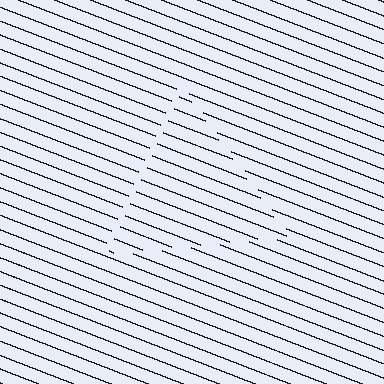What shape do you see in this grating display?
An illusory triangle. The interior of the shape contains the same grating, shifted by half a period — the contour is defined by the phase discontinuity where line-ends from the inner and outer gratings abut.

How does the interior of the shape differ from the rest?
The interior of the shape contains the same grating, shifted by half a period — the contour is defined by the phase discontinuity where line-ends from the inner and outer gratings abut.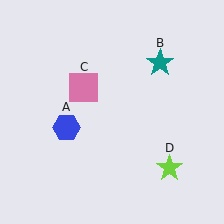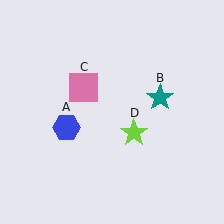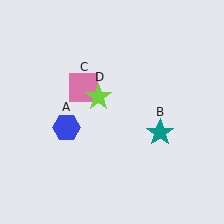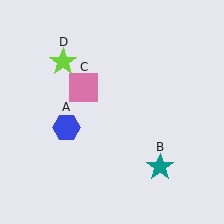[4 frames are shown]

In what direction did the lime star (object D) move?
The lime star (object D) moved up and to the left.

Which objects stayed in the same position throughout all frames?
Blue hexagon (object A) and pink square (object C) remained stationary.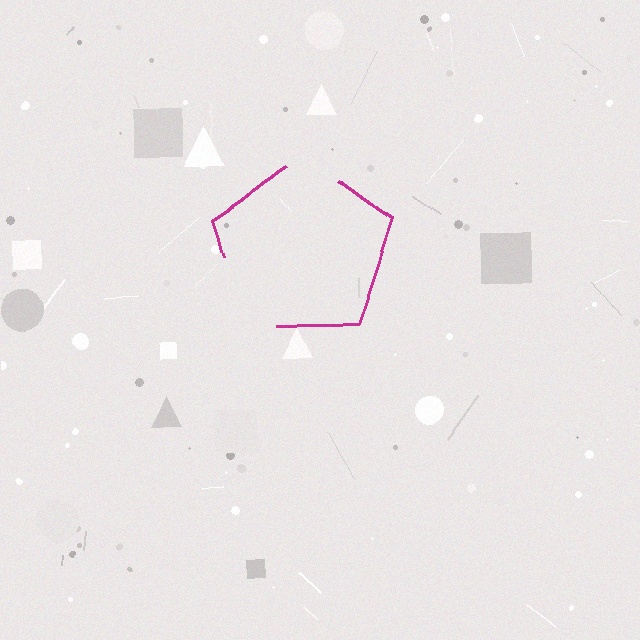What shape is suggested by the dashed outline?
The dashed outline suggests a pentagon.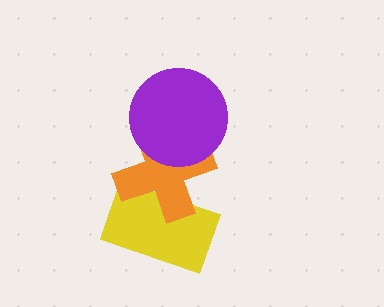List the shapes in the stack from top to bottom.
From top to bottom: the purple circle, the orange cross, the yellow rectangle.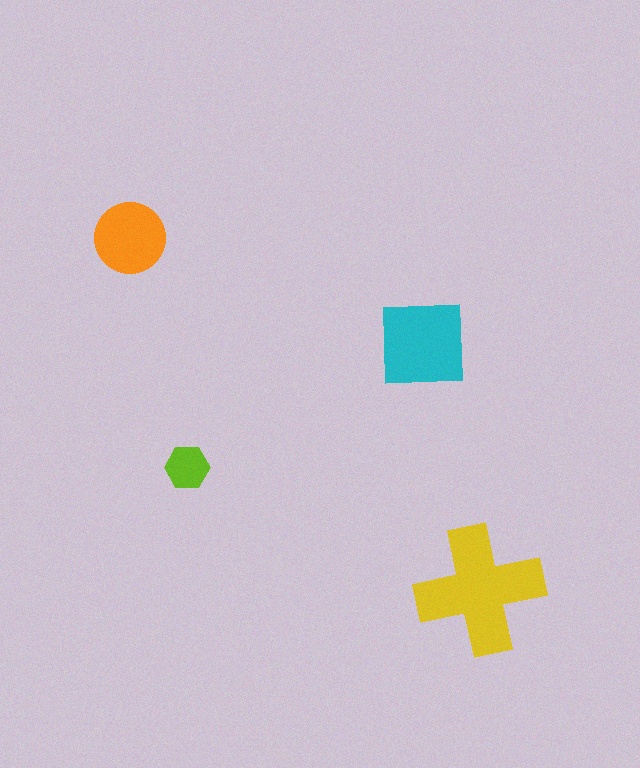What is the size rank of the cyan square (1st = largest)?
2nd.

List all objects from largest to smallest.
The yellow cross, the cyan square, the orange circle, the lime hexagon.